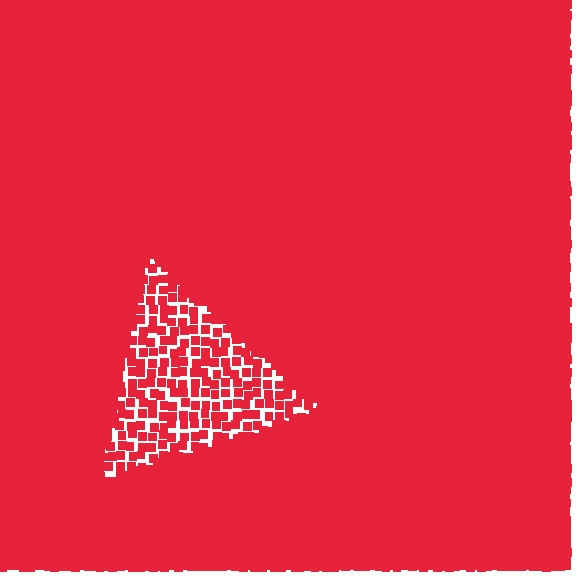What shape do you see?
I see a triangle.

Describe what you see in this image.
The image contains small red elements arranged at two different densities. A triangle-shaped region is visible where the elements are less densely packed than the surrounding area.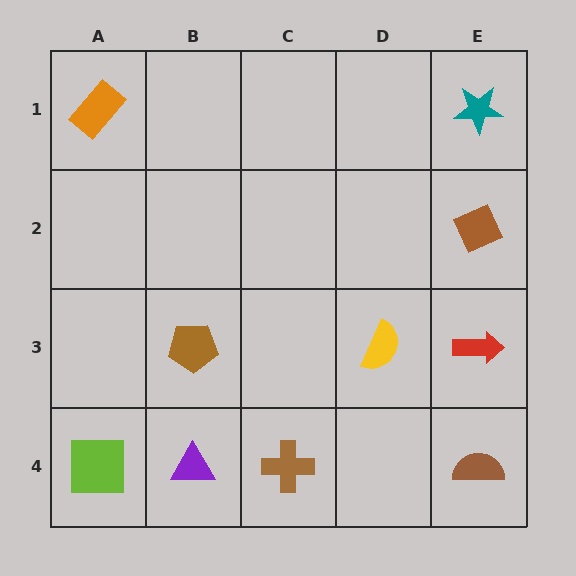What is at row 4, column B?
A purple triangle.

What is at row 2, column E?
A brown diamond.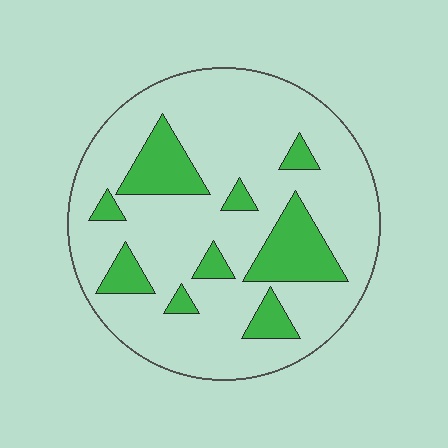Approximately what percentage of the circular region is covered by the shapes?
Approximately 20%.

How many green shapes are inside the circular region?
9.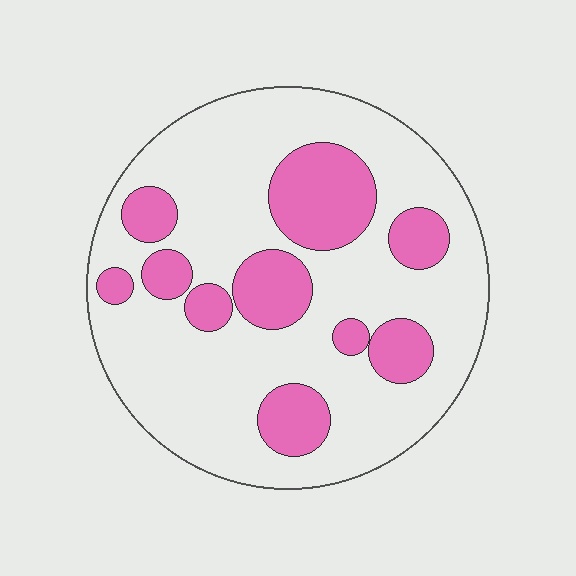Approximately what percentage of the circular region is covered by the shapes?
Approximately 25%.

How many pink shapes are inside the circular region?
10.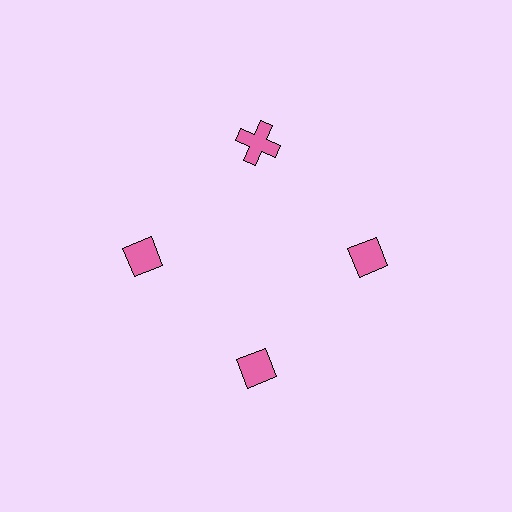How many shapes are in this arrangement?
There are 4 shapes arranged in a ring pattern.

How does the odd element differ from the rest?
It has a different shape: cross instead of diamond.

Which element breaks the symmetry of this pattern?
The pink cross at roughly the 12 o'clock position breaks the symmetry. All other shapes are pink diamonds.